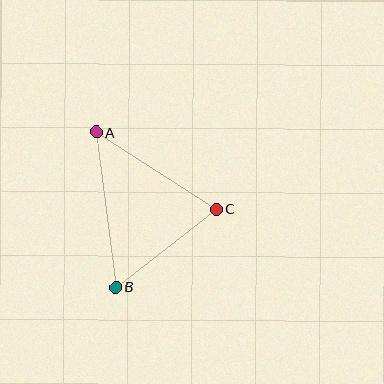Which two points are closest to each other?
Points B and C are closest to each other.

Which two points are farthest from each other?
Points A and B are farthest from each other.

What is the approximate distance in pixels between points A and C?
The distance between A and C is approximately 142 pixels.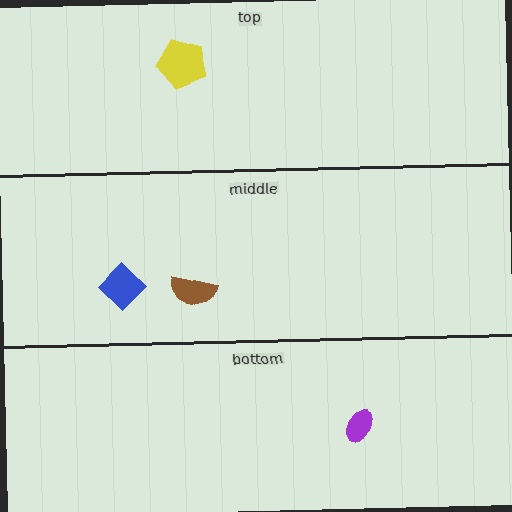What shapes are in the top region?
The yellow pentagon.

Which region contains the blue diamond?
The middle region.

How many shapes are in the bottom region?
1.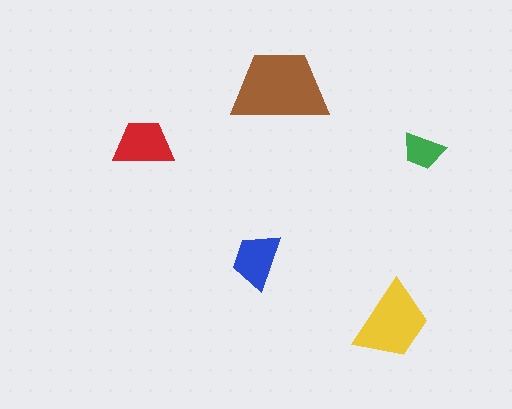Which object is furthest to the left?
The red trapezoid is leftmost.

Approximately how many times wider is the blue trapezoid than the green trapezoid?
About 1.5 times wider.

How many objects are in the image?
There are 5 objects in the image.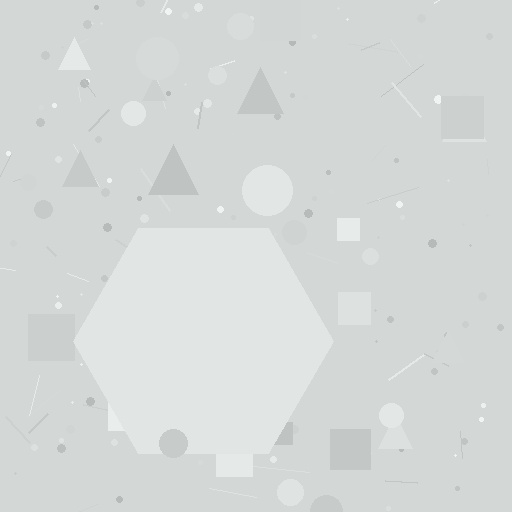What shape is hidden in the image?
A hexagon is hidden in the image.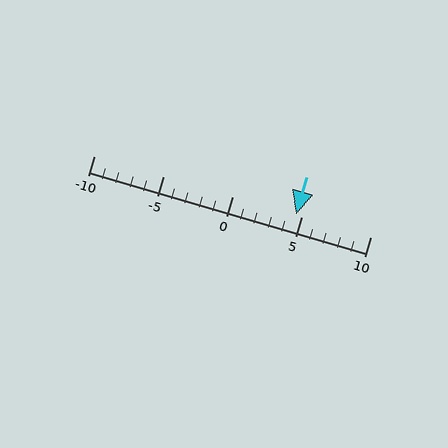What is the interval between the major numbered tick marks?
The major tick marks are spaced 5 units apart.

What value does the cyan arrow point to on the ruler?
The cyan arrow points to approximately 5.